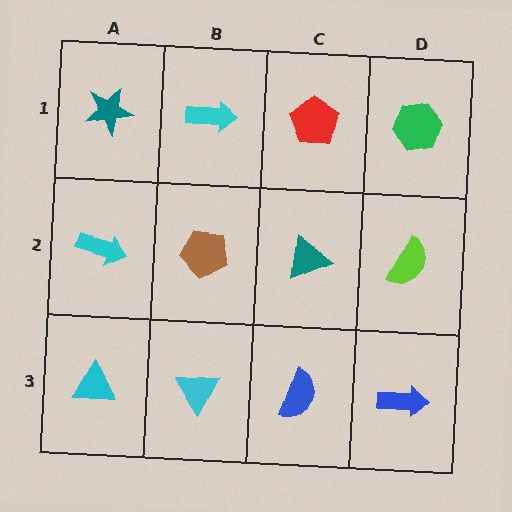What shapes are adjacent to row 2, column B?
A cyan arrow (row 1, column B), a cyan triangle (row 3, column B), a cyan arrow (row 2, column A), a teal triangle (row 2, column C).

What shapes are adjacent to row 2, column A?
A teal star (row 1, column A), a cyan triangle (row 3, column A), a brown pentagon (row 2, column B).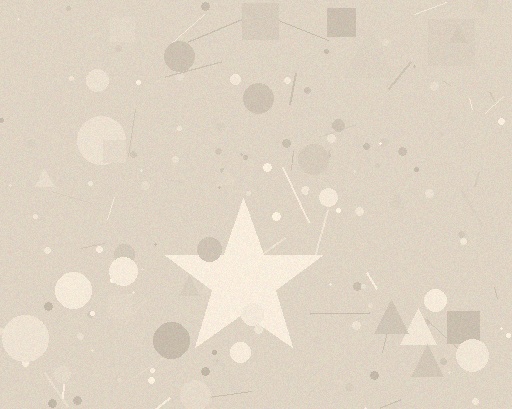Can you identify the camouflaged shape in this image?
The camouflaged shape is a star.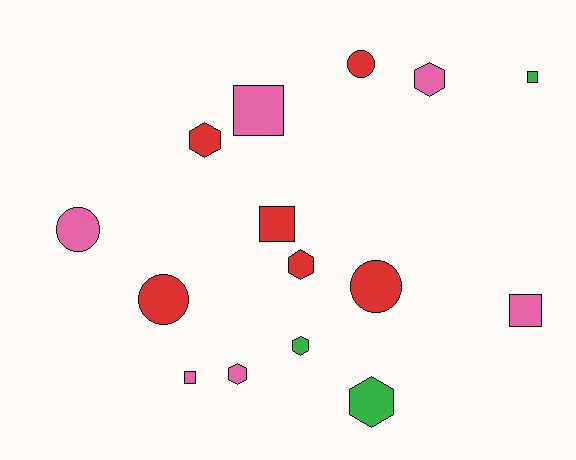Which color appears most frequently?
Pink, with 6 objects.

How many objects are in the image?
There are 15 objects.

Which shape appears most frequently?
Hexagon, with 6 objects.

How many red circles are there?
There are 3 red circles.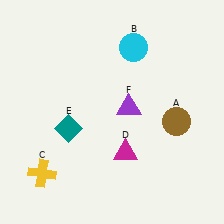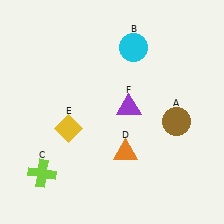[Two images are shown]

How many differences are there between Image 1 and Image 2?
There are 3 differences between the two images.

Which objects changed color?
C changed from yellow to lime. D changed from magenta to orange. E changed from teal to yellow.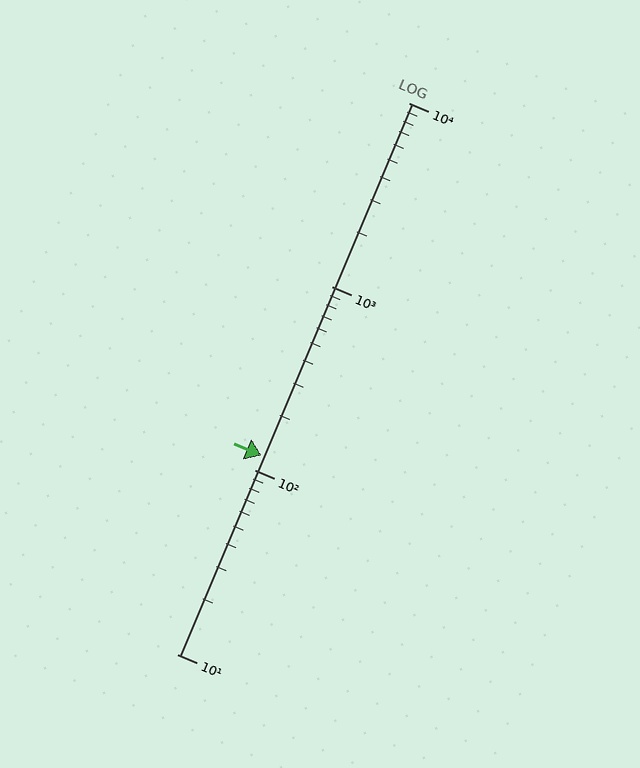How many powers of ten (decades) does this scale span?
The scale spans 3 decades, from 10 to 10000.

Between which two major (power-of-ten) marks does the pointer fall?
The pointer is between 100 and 1000.